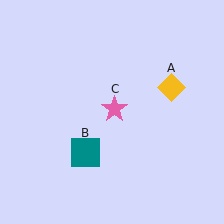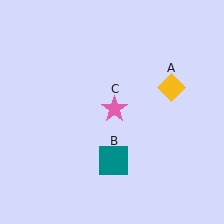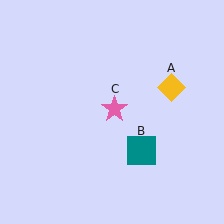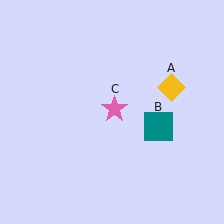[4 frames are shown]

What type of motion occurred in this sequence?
The teal square (object B) rotated counterclockwise around the center of the scene.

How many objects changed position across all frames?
1 object changed position: teal square (object B).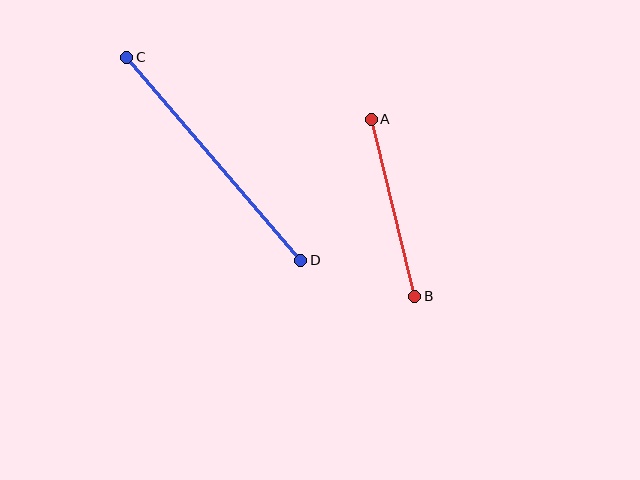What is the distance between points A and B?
The distance is approximately 183 pixels.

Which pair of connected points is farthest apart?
Points C and D are farthest apart.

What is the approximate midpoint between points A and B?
The midpoint is at approximately (393, 208) pixels.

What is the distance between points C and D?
The distance is approximately 267 pixels.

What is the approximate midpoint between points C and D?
The midpoint is at approximately (214, 159) pixels.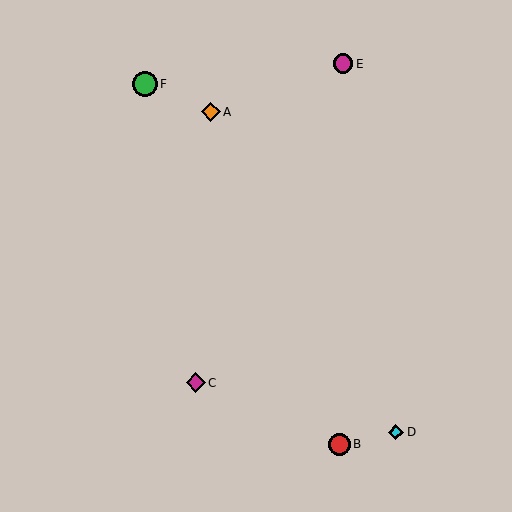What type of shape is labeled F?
Shape F is a green circle.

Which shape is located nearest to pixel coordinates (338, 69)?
The magenta circle (labeled E) at (343, 64) is nearest to that location.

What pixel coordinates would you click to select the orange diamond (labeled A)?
Click at (211, 112) to select the orange diamond A.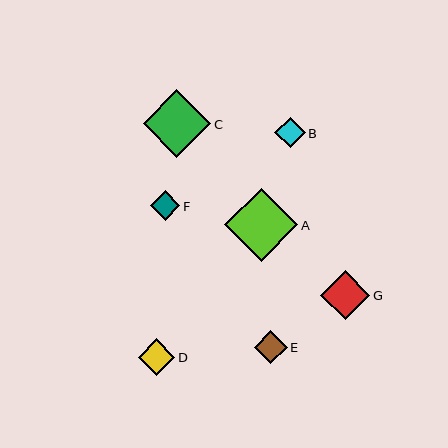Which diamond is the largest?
Diamond A is the largest with a size of approximately 73 pixels.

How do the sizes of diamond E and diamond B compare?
Diamond E and diamond B are approximately the same size.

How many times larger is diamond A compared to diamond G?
Diamond A is approximately 1.5 times the size of diamond G.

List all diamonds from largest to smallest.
From largest to smallest: A, C, G, D, E, B, F.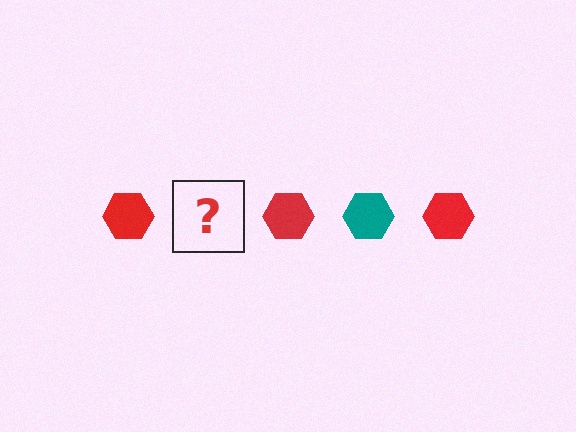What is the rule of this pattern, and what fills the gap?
The rule is that the pattern cycles through red, teal hexagons. The gap should be filled with a teal hexagon.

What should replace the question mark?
The question mark should be replaced with a teal hexagon.